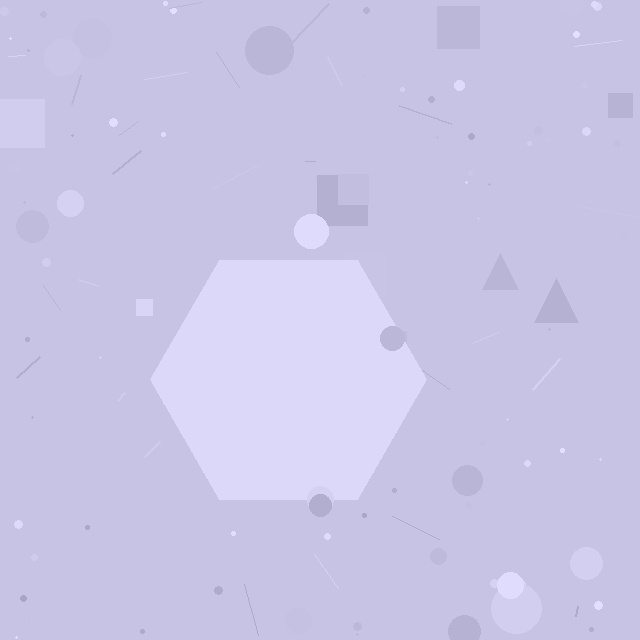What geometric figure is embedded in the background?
A hexagon is embedded in the background.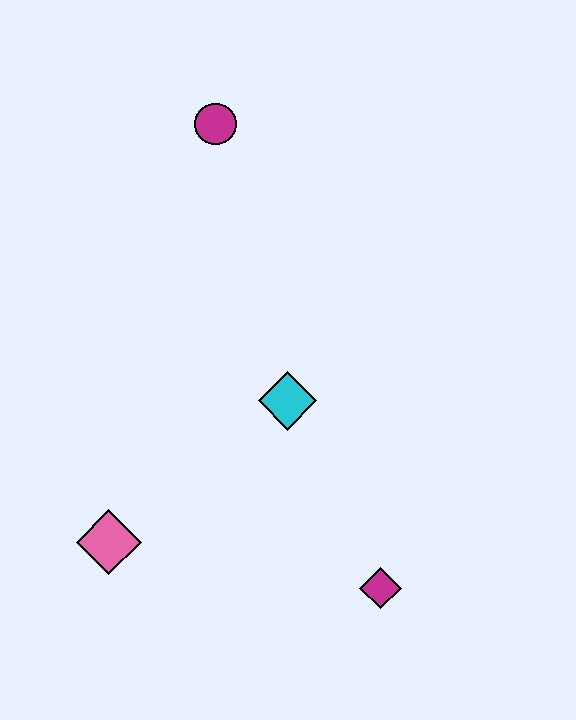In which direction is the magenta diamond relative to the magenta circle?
The magenta diamond is below the magenta circle.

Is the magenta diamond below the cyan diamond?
Yes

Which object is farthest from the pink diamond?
The magenta circle is farthest from the pink diamond.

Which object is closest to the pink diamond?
The cyan diamond is closest to the pink diamond.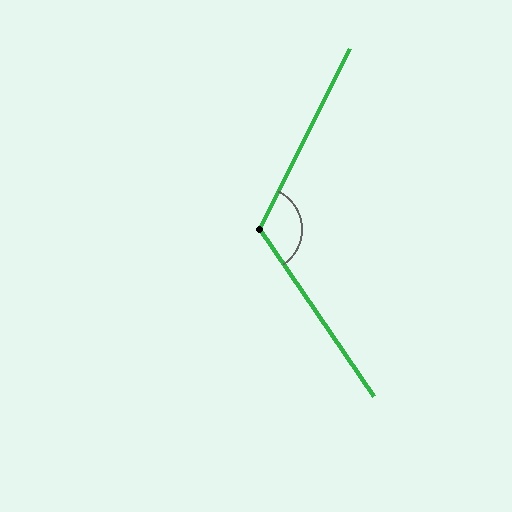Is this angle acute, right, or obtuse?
It is obtuse.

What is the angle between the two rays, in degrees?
Approximately 119 degrees.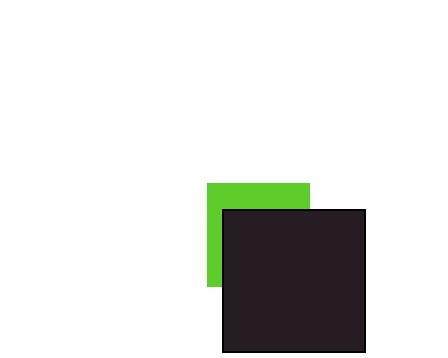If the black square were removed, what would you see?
You would see the complete lime square.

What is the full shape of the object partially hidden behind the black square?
The partially hidden object is a lime square.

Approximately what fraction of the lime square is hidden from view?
Roughly 65% of the lime square is hidden behind the black square.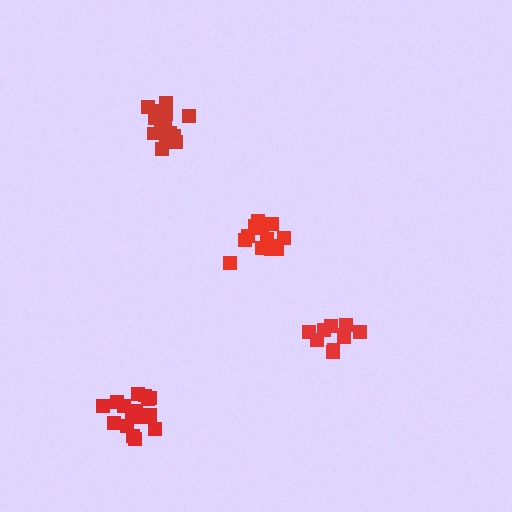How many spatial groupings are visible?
There are 4 spatial groupings.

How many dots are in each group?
Group 1: 10 dots, Group 2: 16 dots, Group 3: 15 dots, Group 4: 13 dots (54 total).